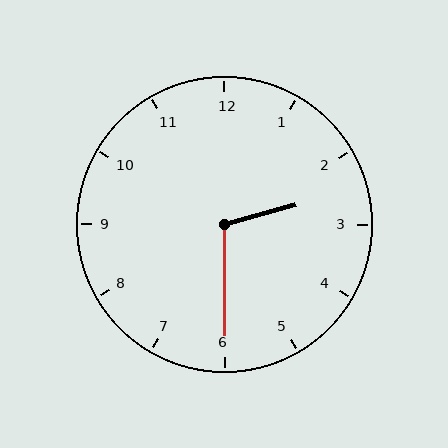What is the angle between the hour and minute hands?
Approximately 105 degrees.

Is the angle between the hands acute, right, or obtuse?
It is obtuse.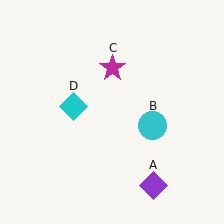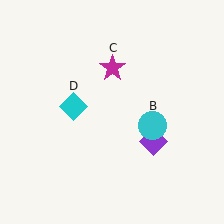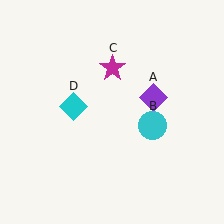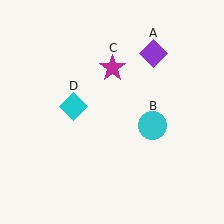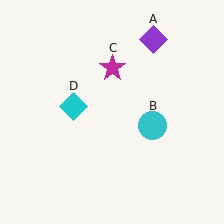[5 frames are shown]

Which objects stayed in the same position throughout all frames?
Cyan circle (object B) and magenta star (object C) and cyan diamond (object D) remained stationary.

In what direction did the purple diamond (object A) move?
The purple diamond (object A) moved up.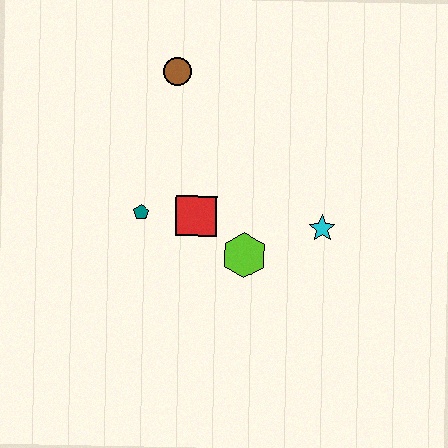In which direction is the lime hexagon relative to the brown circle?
The lime hexagon is below the brown circle.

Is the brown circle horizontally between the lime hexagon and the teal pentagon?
Yes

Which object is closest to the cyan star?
The lime hexagon is closest to the cyan star.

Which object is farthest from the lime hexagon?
The brown circle is farthest from the lime hexagon.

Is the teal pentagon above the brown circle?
No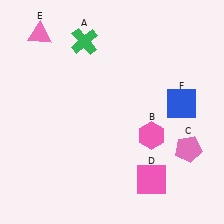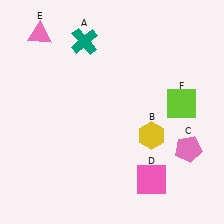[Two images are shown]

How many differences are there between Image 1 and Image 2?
There are 3 differences between the two images.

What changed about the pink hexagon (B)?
In Image 1, B is pink. In Image 2, it changed to yellow.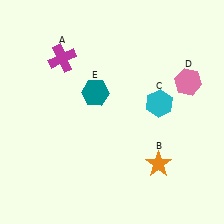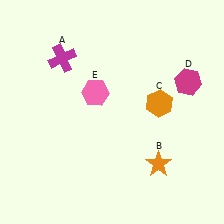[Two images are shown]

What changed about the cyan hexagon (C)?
In Image 1, C is cyan. In Image 2, it changed to orange.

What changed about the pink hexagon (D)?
In Image 1, D is pink. In Image 2, it changed to magenta.